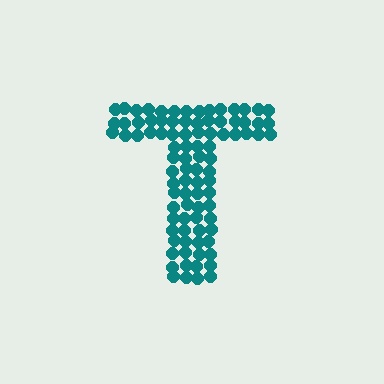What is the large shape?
The large shape is the letter T.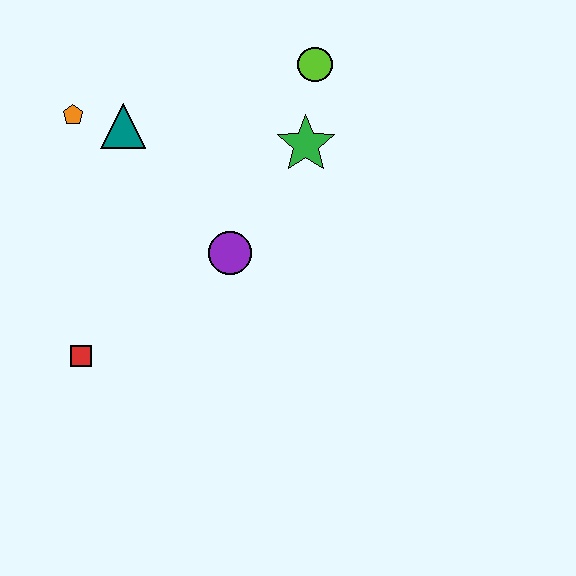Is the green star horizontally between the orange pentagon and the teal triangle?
No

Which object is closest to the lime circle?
The green star is closest to the lime circle.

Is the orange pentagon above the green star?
Yes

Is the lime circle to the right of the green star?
Yes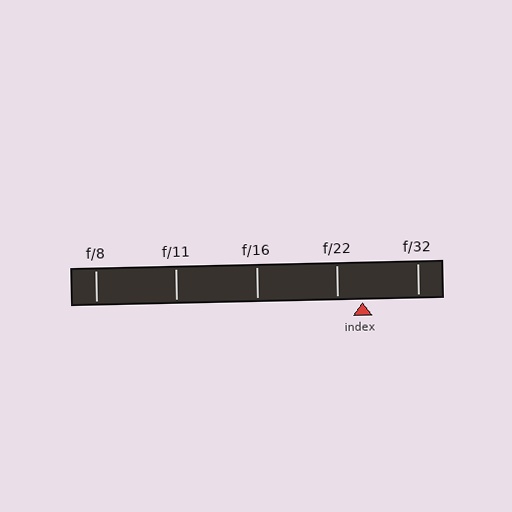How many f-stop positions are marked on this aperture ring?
There are 5 f-stop positions marked.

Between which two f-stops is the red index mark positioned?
The index mark is between f/22 and f/32.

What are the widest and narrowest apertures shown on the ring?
The widest aperture shown is f/8 and the narrowest is f/32.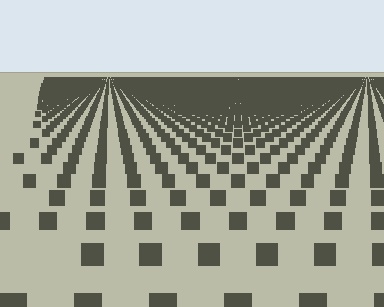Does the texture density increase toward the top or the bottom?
Density increases toward the top.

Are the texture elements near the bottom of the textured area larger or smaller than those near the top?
Larger. Near the bottom, elements are closer to the viewer and appear at a bigger on-screen size.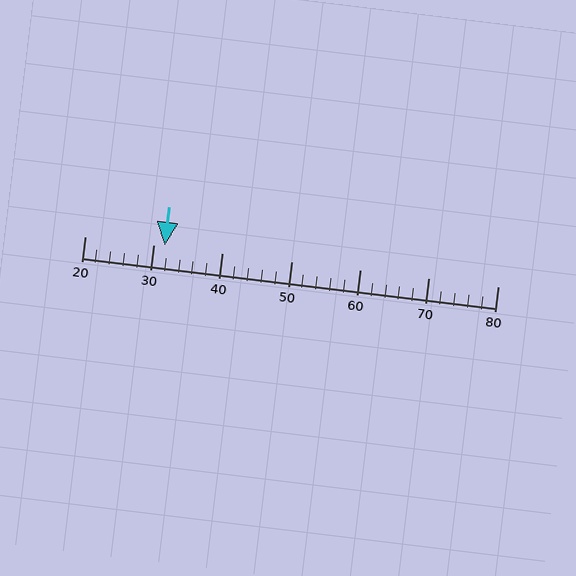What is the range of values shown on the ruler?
The ruler shows values from 20 to 80.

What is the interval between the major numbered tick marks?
The major tick marks are spaced 10 units apart.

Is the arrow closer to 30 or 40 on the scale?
The arrow is closer to 30.